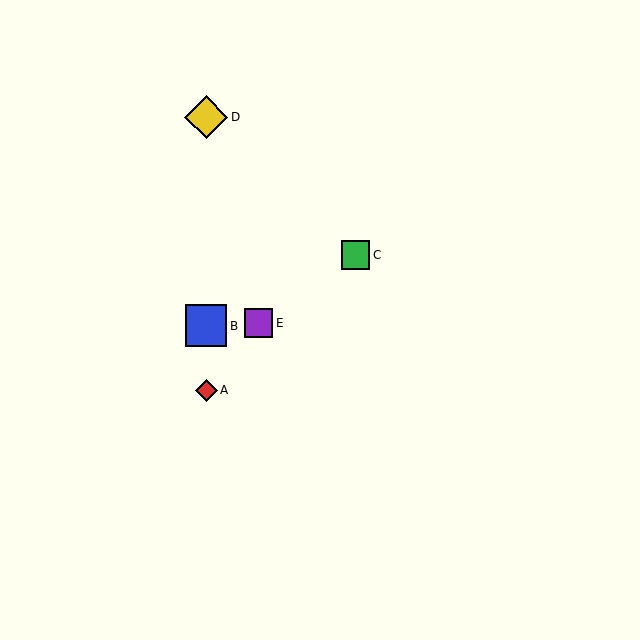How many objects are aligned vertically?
3 objects (A, B, D) are aligned vertically.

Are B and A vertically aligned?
Yes, both are at x≈206.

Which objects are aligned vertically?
Objects A, B, D are aligned vertically.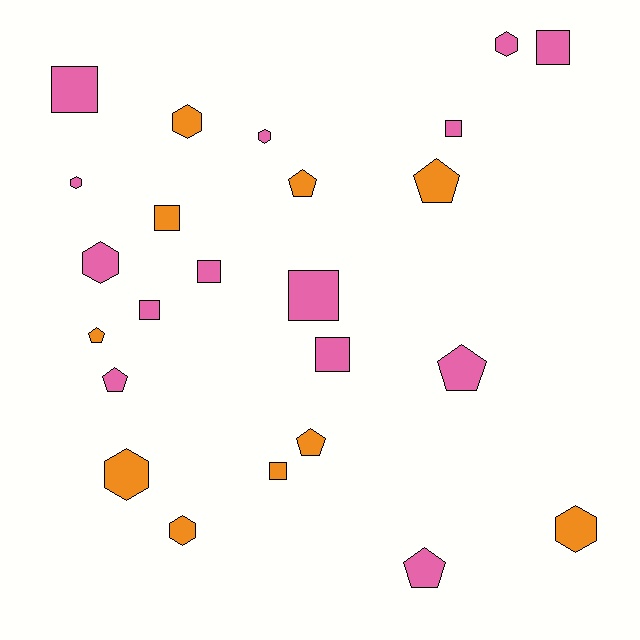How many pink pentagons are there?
There are 3 pink pentagons.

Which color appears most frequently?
Pink, with 14 objects.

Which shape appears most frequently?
Square, with 9 objects.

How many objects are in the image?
There are 24 objects.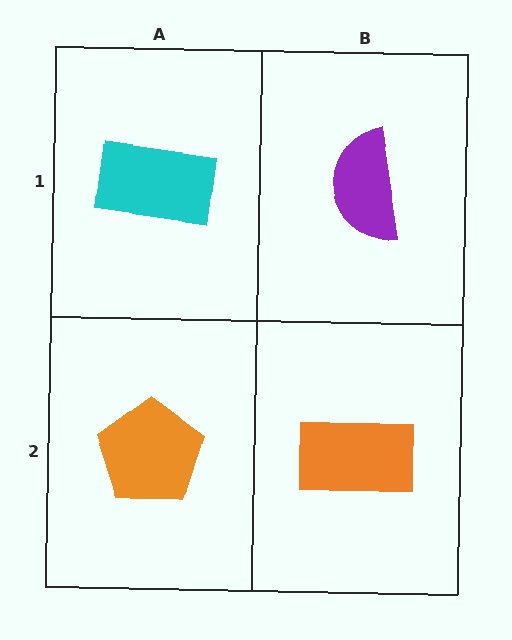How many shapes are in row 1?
2 shapes.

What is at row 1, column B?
A purple semicircle.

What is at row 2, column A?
An orange pentagon.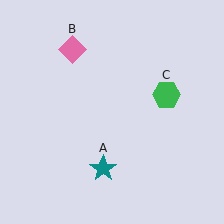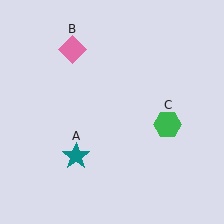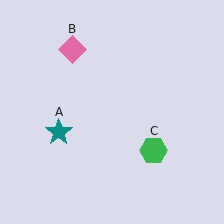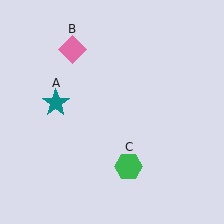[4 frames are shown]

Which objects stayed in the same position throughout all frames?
Pink diamond (object B) remained stationary.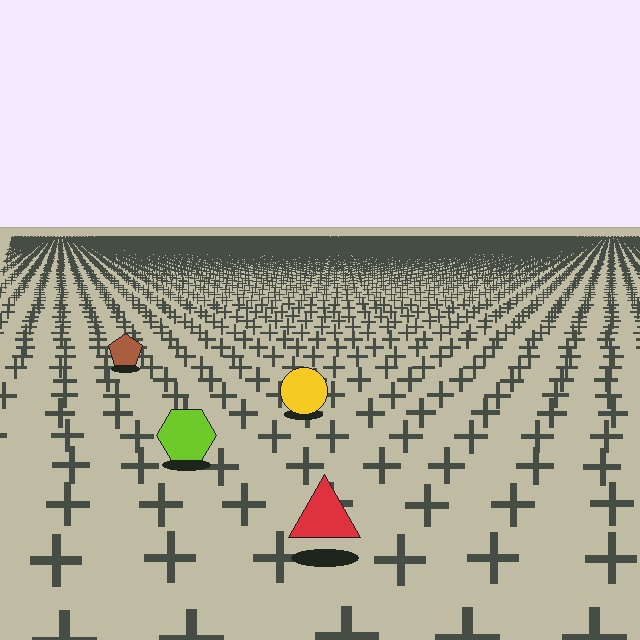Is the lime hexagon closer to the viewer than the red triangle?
No. The red triangle is closer — you can tell from the texture gradient: the ground texture is coarser near it.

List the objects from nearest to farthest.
From nearest to farthest: the red triangle, the lime hexagon, the yellow circle, the brown pentagon.